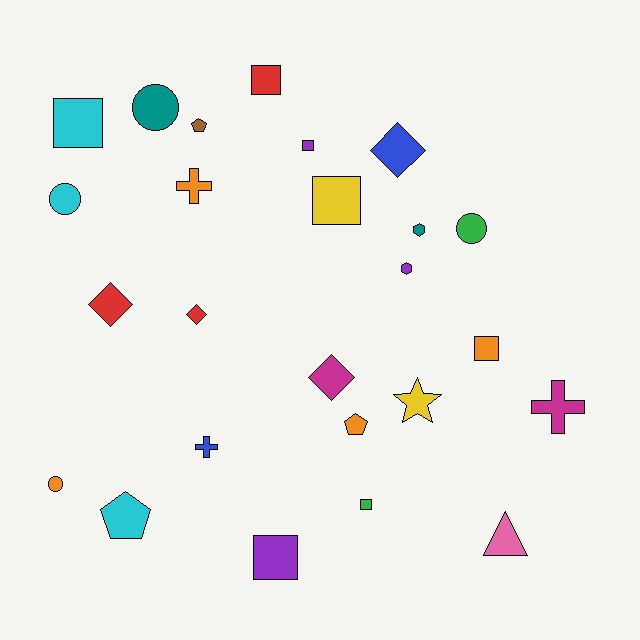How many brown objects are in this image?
There is 1 brown object.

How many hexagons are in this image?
There are 2 hexagons.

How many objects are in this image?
There are 25 objects.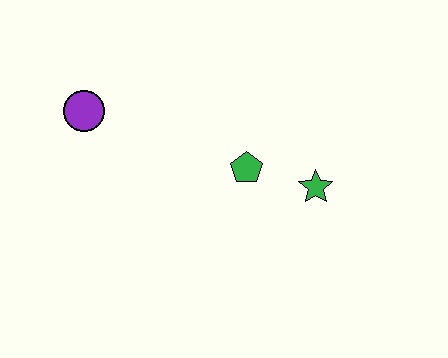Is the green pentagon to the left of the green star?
Yes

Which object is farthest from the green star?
The purple circle is farthest from the green star.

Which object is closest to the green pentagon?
The green star is closest to the green pentagon.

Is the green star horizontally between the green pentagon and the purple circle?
No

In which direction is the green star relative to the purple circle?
The green star is to the right of the purple circle.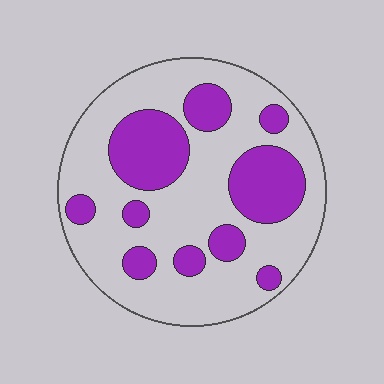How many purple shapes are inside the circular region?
10.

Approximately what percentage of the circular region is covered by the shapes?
Approximately 30%.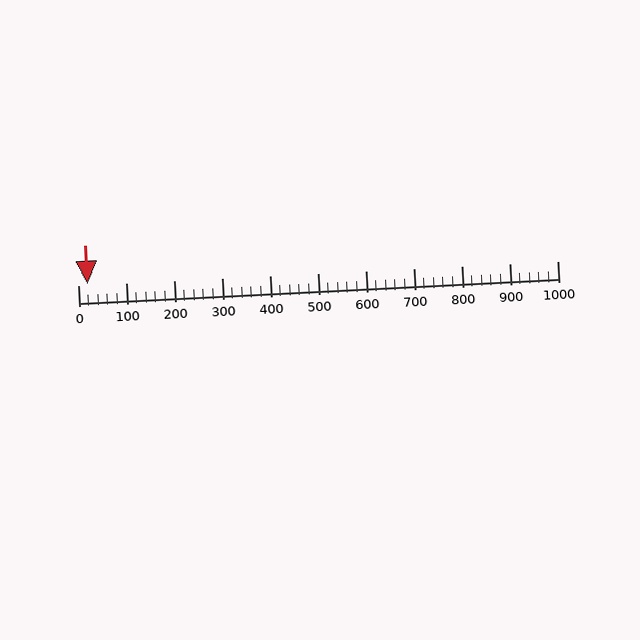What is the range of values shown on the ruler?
The ruler shows values from 0 to 1000.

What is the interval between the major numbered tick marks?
The major tick marks are spaced 100 units apart.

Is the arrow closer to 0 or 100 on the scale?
The arrow is closer to 0.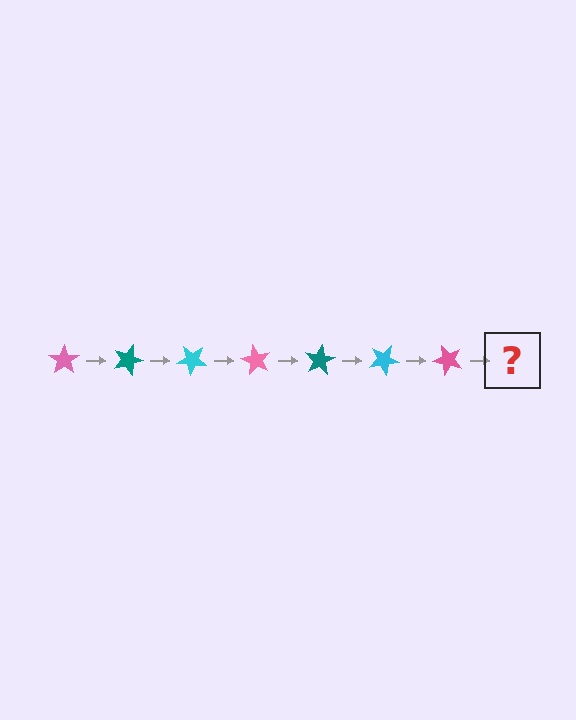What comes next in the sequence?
The next element should be a teal star, rotated 140 degrees from the start.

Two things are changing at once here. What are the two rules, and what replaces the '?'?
The two rules are that it rotates 20 degrees each step and the color cycles through pink, teal, and cyan. The '?' should be a teal star, rotated 140 degrees from the start.